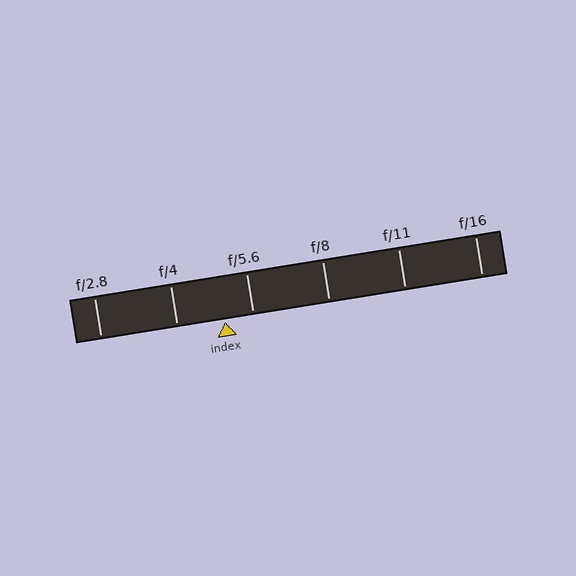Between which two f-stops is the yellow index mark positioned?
The index mark is between f/4 and f/5.6.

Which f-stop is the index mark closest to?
The index mark is closest to f/5.6.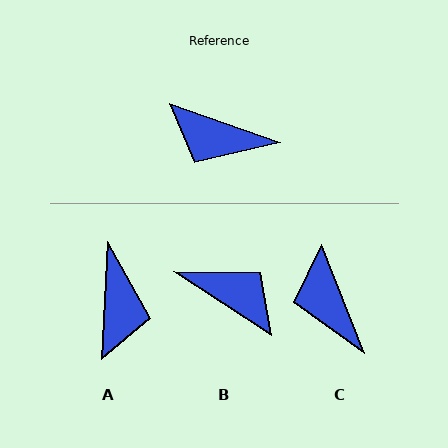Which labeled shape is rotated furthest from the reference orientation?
B, about 166 degrees away.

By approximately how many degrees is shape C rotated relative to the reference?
Approximately 49 degrees clockwise.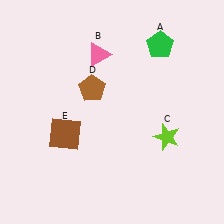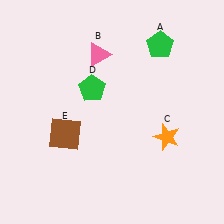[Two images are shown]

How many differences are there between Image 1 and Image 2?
There are 2 differences between the two images.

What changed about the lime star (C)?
In Image 1, C is lime. In Image 2, it changed to orange.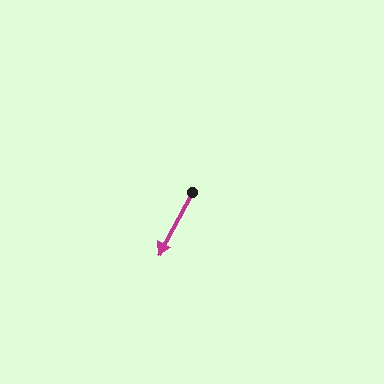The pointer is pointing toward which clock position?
Roughly 7 o'clock.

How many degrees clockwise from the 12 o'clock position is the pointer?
Approximately 208 degrees.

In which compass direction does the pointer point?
Southwest.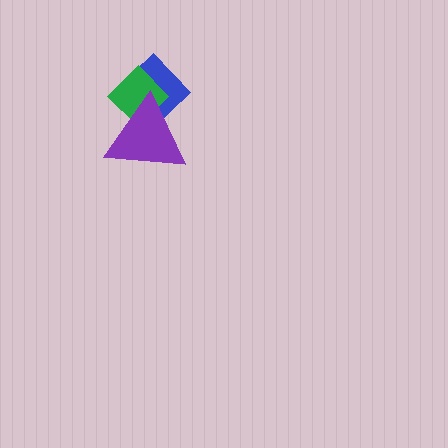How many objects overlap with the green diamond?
2 objects overlap with the green diamond.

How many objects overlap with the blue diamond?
2 objects overlap with the blue diamond.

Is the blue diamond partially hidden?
Yes, it is partially covered by another shape.